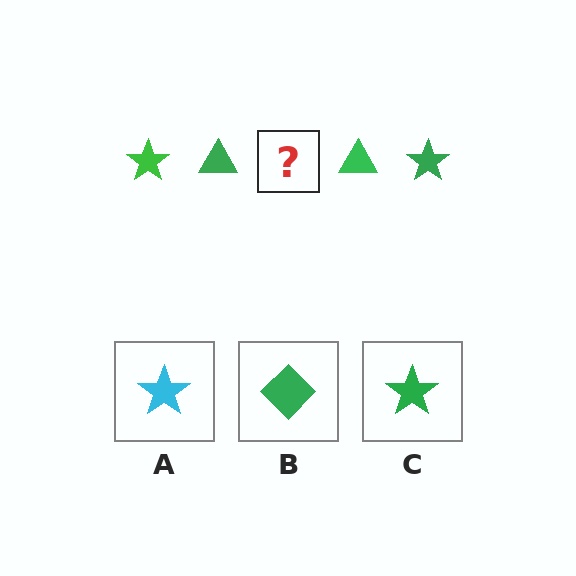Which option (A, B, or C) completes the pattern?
C.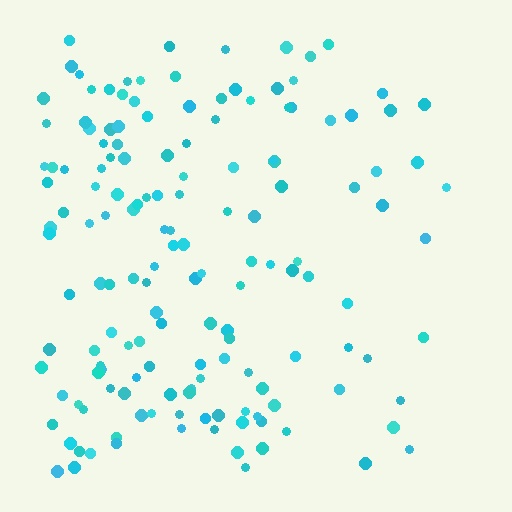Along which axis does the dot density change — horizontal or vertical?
Horizontal.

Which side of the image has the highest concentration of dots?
The left.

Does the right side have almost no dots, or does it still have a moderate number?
Still a moderate number, just noticeably fewer than the left.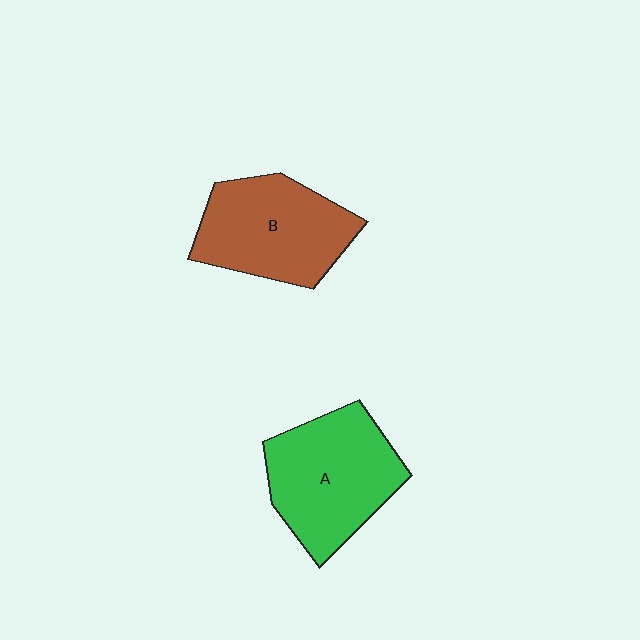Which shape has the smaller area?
Shape B (brown).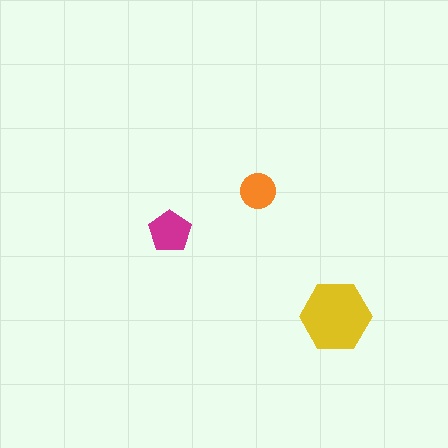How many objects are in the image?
There are 3 objects in the image.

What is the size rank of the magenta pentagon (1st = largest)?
2nd.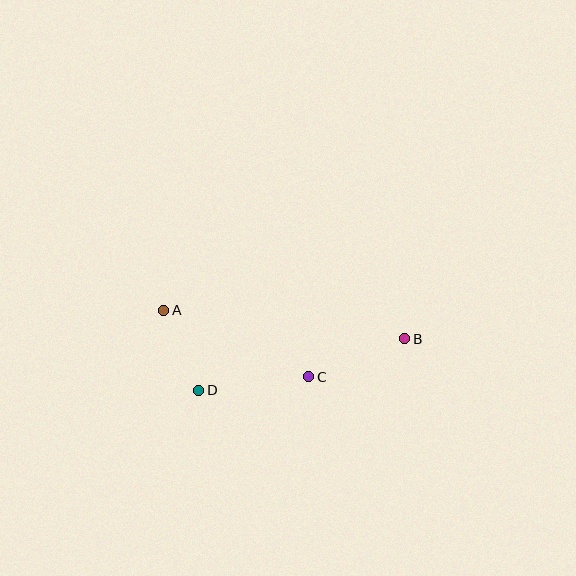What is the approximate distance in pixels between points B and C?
The distance between B and C is approximately 103 pixels.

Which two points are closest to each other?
Points A and D are closest to each other.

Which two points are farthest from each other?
Points A and B are farthest from each other.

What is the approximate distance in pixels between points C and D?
The distance between C and D is approximately 111 pixels.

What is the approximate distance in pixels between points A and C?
The distance between A and C is approximately 160 pixels.